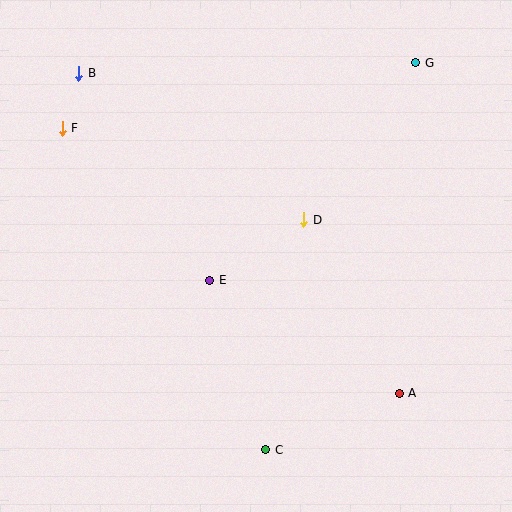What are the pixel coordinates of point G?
Point G is at (416, 63).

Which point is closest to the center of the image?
Point E at (210, 280) is closest to the center.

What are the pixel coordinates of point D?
Point D is at (303, 220).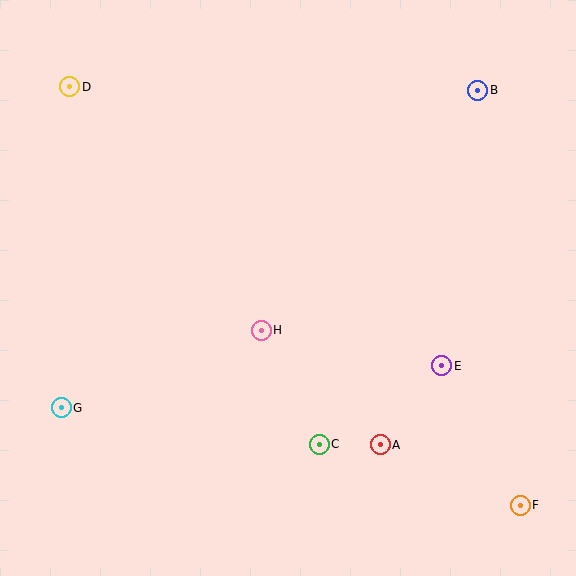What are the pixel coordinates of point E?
Point E is at (442, 366).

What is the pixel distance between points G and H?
The distance between G and H is 214 pixels.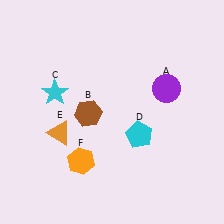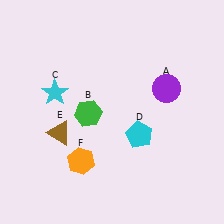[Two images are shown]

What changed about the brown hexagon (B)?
In Image 1, B is brown. In Image 2, it changed to green.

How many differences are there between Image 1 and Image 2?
There are 2 differences between the two images.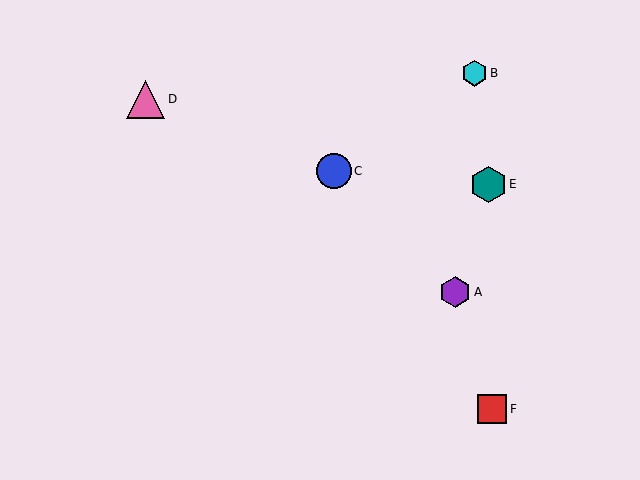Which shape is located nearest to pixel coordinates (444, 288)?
The purple hexagon (labeled A) at (455, 292) is nearest to that location.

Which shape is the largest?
The pink triangle (labeled D) is the largest.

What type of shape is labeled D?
Shape D is a pink triangle.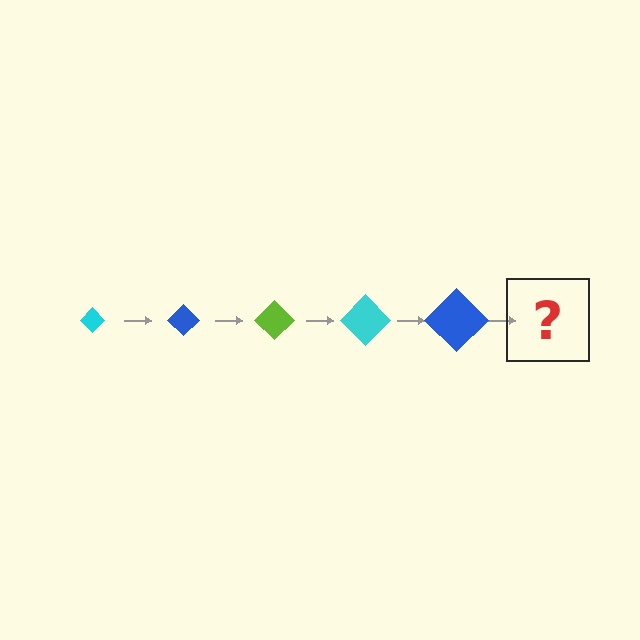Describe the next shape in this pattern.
It should be a lime diamond, larger than the previous one.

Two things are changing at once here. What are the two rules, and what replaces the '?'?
The two rules are that the diamond grows larger each step and the color cycles through cyan, blue, and lime. The '?' should be a lime diamond, larger than the previous one.